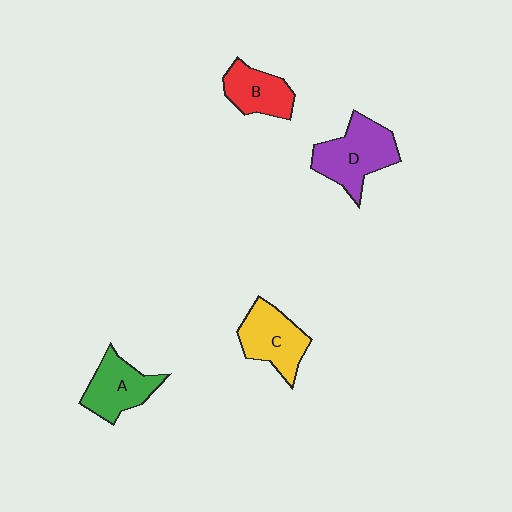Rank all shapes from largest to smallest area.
From largest to smallest: D (purple), C (yellow), A (green), B (red).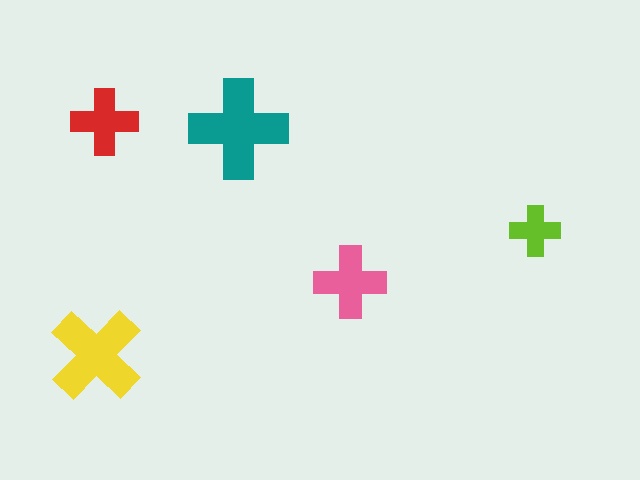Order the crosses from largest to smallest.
the teal one, the yellow one, the pink one, the red one, the lime one.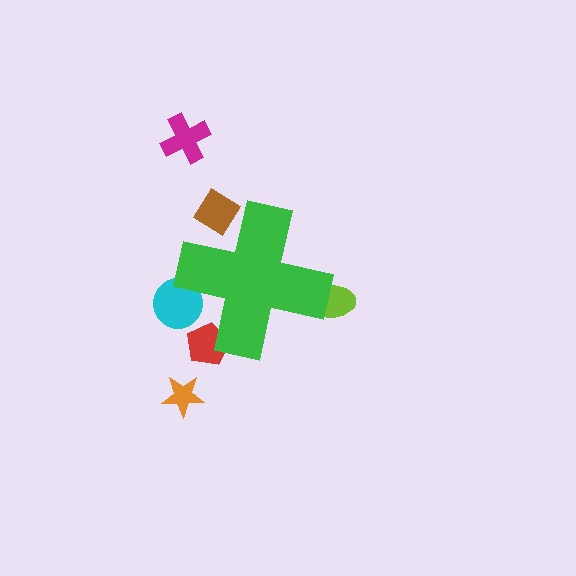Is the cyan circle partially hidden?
Yes, the cyan circle is partially hidden behind the green cross.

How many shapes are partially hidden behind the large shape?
4 shapes are partially hidden.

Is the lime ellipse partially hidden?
Yes, the lime ellipse is partially hidden behind the green cross.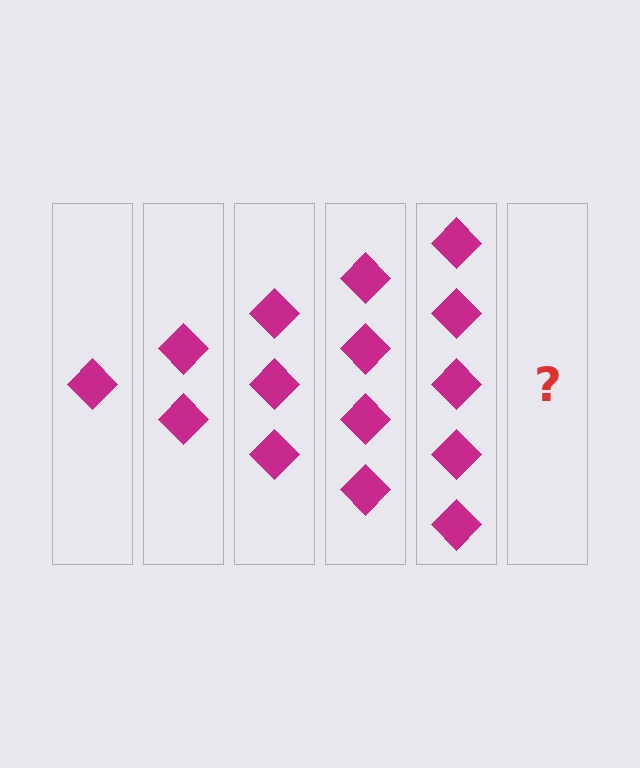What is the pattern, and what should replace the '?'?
The pattern is that each step adds one more diamond. The '?' should be 6 diamonds.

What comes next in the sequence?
The next element should be 6 diamonds.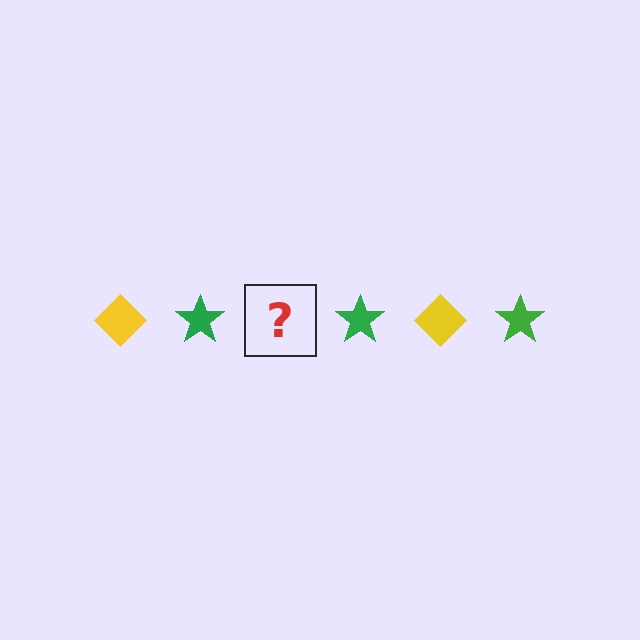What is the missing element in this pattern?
The missing element is a yellow diamond.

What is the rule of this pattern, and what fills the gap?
The rule is that the pattern alternates between yellow diamond and green star. The gap should be filled with a yellow diamond.